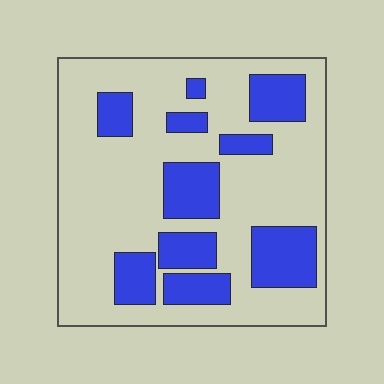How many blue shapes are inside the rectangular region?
10.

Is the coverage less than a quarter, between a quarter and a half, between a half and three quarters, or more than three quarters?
Between a quarter and a half.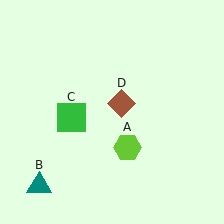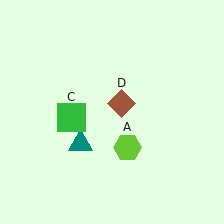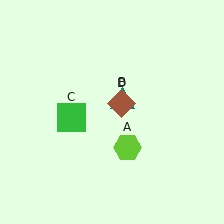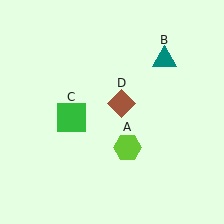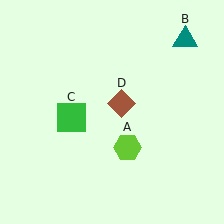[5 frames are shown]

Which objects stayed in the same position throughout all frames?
Lime hexagon (object A) and green square (object C) and brown diamond (object D) remained stationary.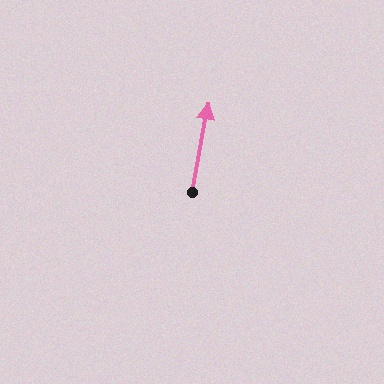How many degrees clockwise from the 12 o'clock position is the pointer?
Approximately 10 degrees.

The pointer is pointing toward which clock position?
Roughly 12 o'clock.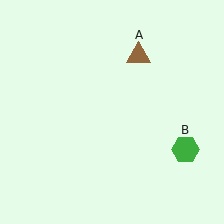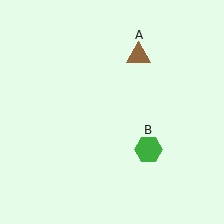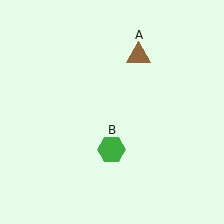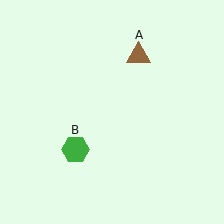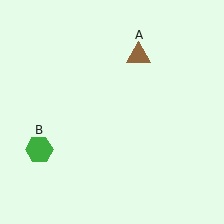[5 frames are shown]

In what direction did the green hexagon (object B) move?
The green hexagon (object B) moved left.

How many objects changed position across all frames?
1 object changed position: green hexagon (object B).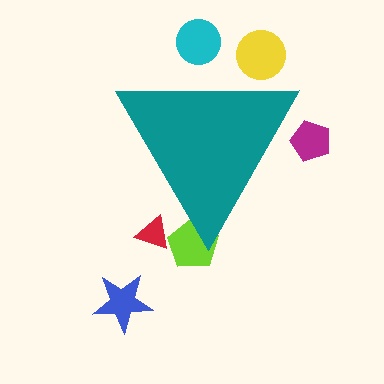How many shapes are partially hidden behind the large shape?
5 shapes are partially hidden.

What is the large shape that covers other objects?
A teal triangle.